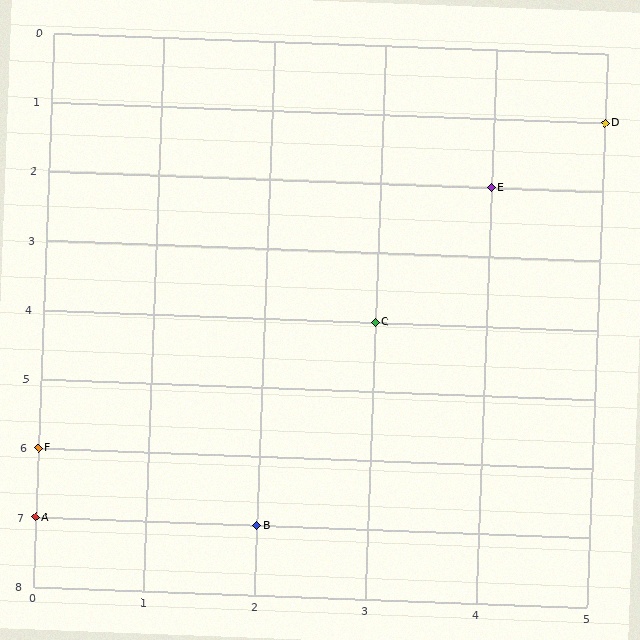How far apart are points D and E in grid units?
Points D and E are 1 column and 1 row apart (about 1.4 grid units diagonally).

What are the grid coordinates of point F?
Point F is at grid coordinates (0, 6).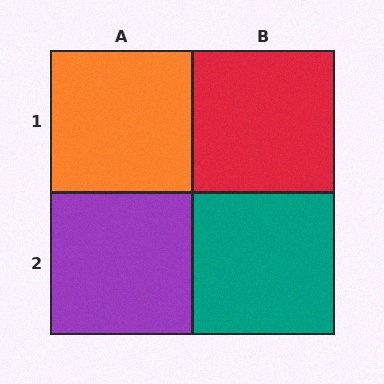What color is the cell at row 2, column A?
Purple.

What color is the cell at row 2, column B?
Teal.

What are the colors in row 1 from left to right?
Orange, red.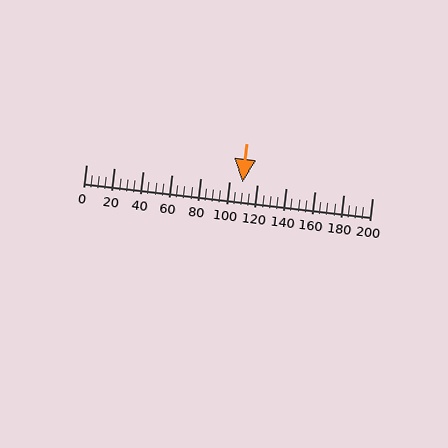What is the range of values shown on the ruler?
The ruler shows values from 0 to 200.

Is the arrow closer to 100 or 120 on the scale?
The arrow is closer to 100.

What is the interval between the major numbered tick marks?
The major tick marks are spaced 20 units apart.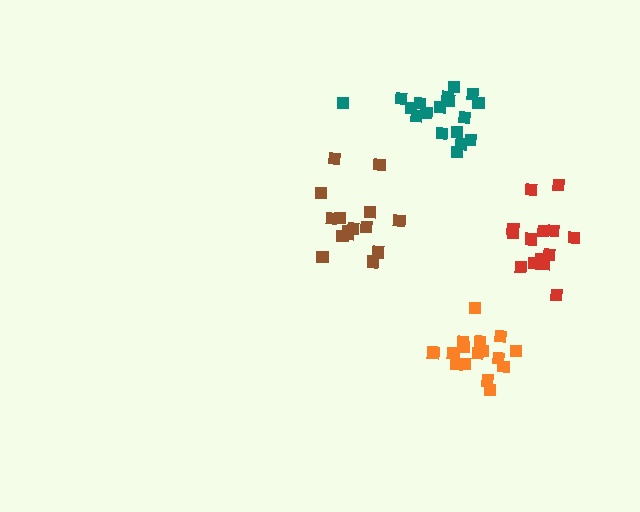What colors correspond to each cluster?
The clusters are colored: brown, orange, teal, red.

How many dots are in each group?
Group 1: 15 dots, Group 2: 17 dots, Group 3: 18 dots, Group 4: 15 dots (65 total).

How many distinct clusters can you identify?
There are 4 distinct clusters.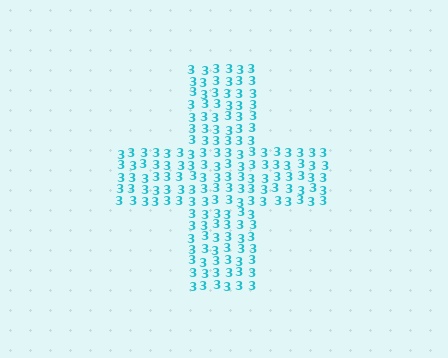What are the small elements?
The small elements are digit 3's.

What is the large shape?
The large shape is a cross.